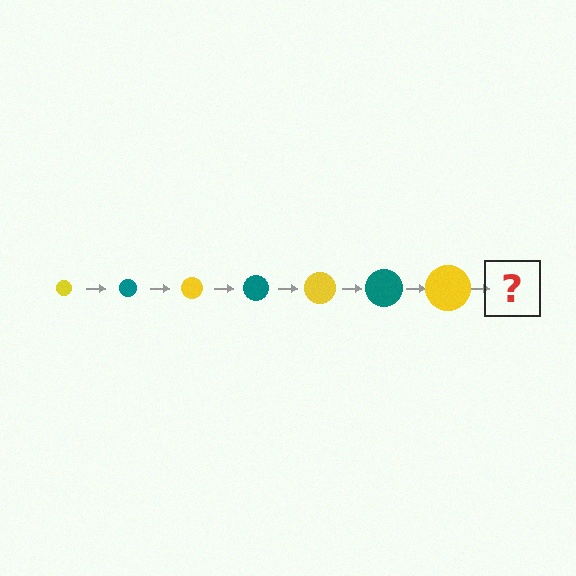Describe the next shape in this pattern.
It should be a teal circle, larger than the previous one.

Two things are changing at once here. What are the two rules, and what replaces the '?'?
The two rules are that the circle grows larger each step and the color cycles through yellow and teal. The '?' should be a teal circle, larger than the previous one.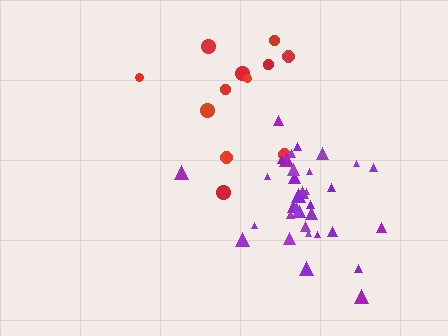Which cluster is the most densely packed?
Purple.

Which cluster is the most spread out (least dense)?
Red.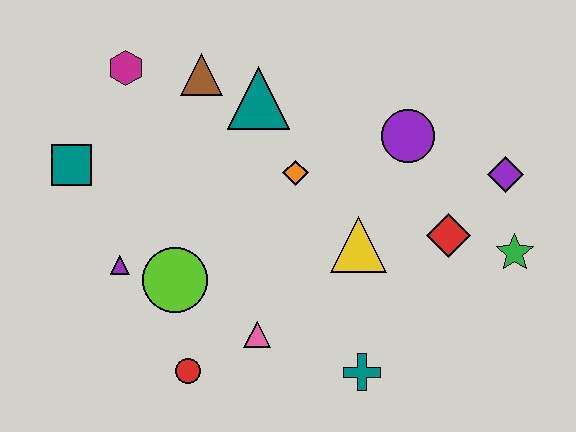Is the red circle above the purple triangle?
No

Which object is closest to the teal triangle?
The brown triangle is closest to the teal triangle.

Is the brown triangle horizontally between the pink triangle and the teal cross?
No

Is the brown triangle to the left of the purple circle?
Yes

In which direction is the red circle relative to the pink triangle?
The red circle is to the left of the pink triangle.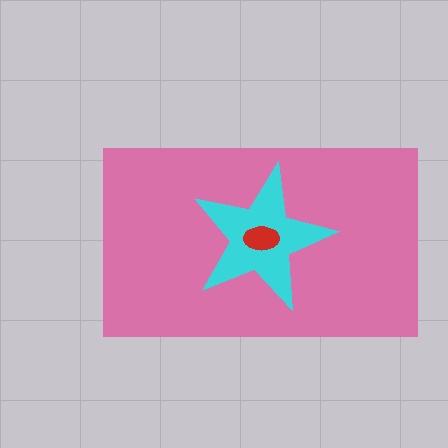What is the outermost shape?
The pink rectangle.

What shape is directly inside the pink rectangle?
The cyan star.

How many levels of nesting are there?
3.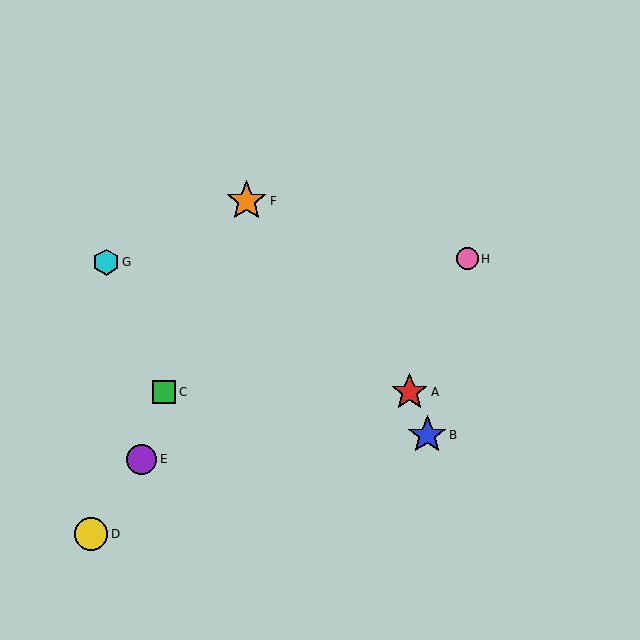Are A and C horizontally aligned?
Yes, both are at y≈392.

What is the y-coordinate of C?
Object C is at y≈392.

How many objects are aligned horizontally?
2 objects (A, C) are aligned horizontally.